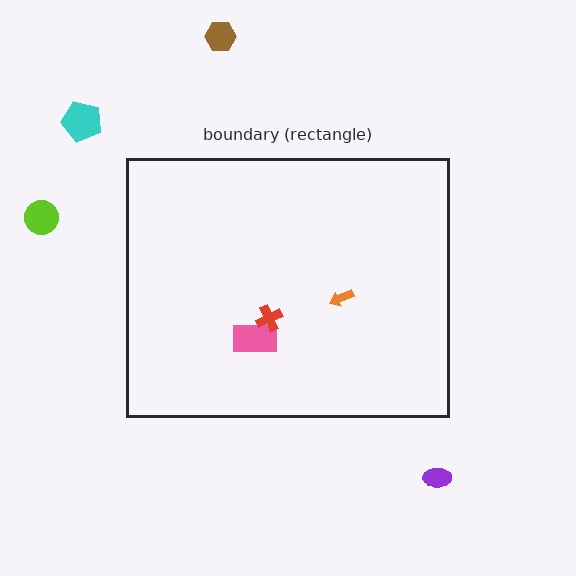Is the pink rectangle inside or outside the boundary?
Inside.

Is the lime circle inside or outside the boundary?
Outside.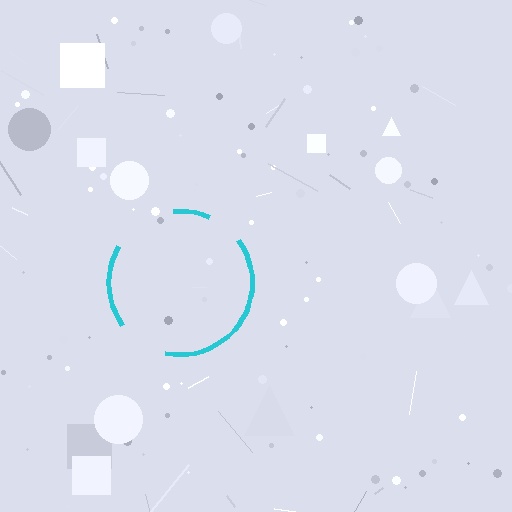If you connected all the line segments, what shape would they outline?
They would outline a circle.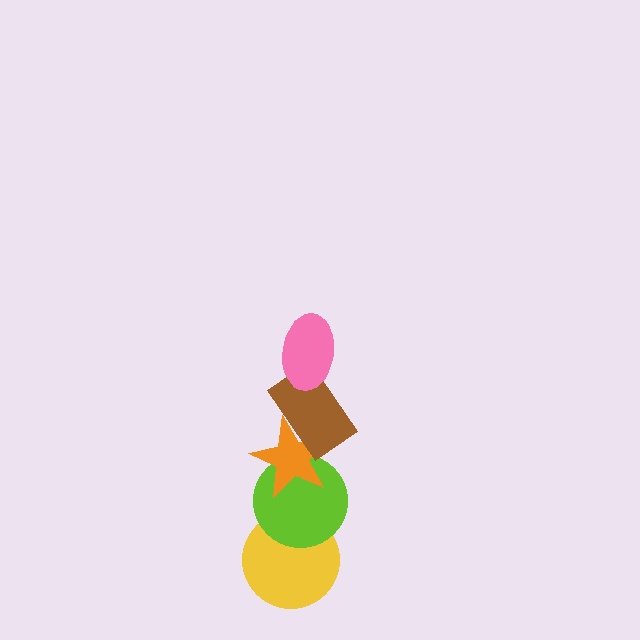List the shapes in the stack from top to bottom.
From top to bottom: the pink ellipse, the brown rectangle, the orange star, the lime circle, the yellow circle.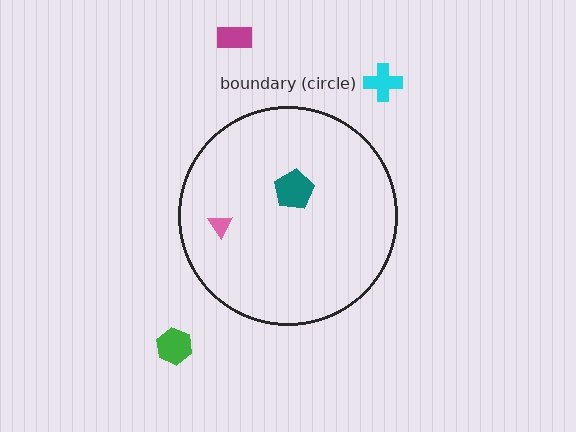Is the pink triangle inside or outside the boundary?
Inside.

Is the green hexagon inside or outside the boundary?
Outside.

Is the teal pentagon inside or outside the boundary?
Inside.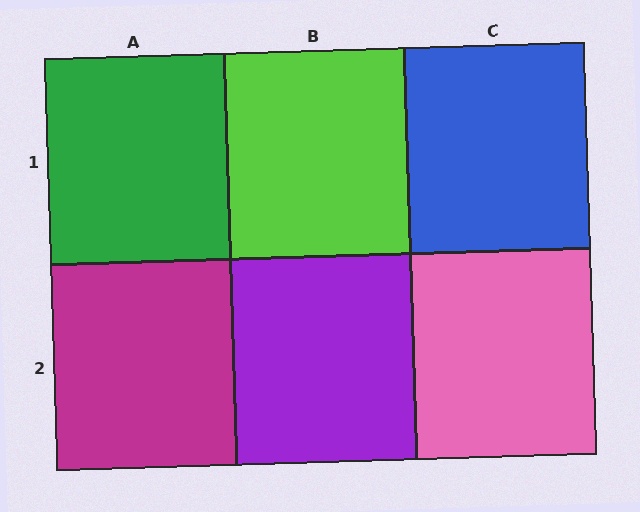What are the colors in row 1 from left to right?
Green, lime, blue.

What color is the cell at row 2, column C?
Pink.